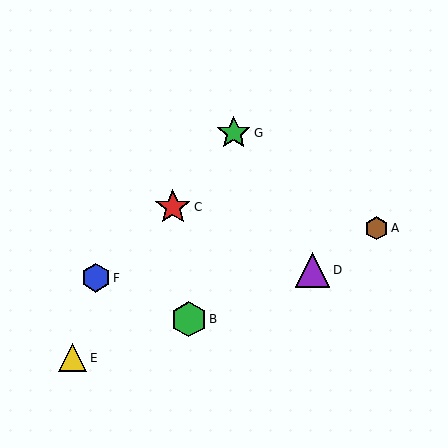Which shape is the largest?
The red star (labeled C) is the largest.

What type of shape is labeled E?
Shape E is a yellow triangle.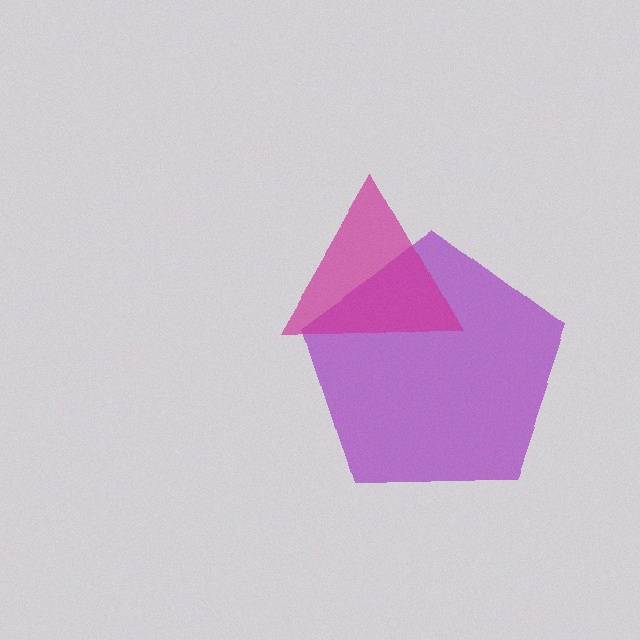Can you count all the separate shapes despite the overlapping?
Yes, there are 2 separate shapes.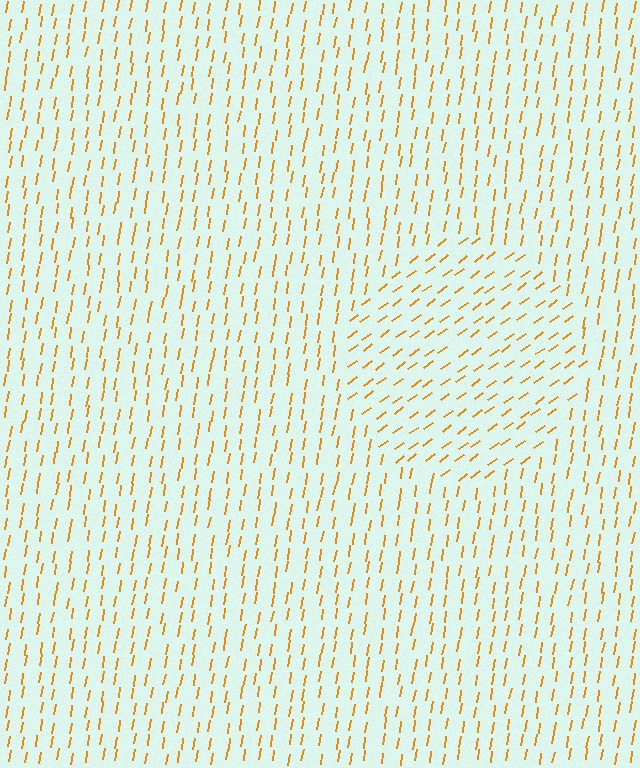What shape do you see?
I see a circle.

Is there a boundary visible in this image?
Yes, there is a texture boundary formed by a change in line orientation.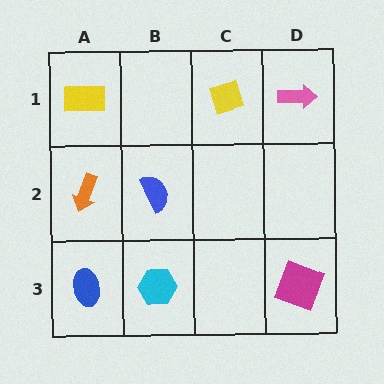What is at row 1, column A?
A yellow rectangle.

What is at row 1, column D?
A pink arrow.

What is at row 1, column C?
A yellow diamond.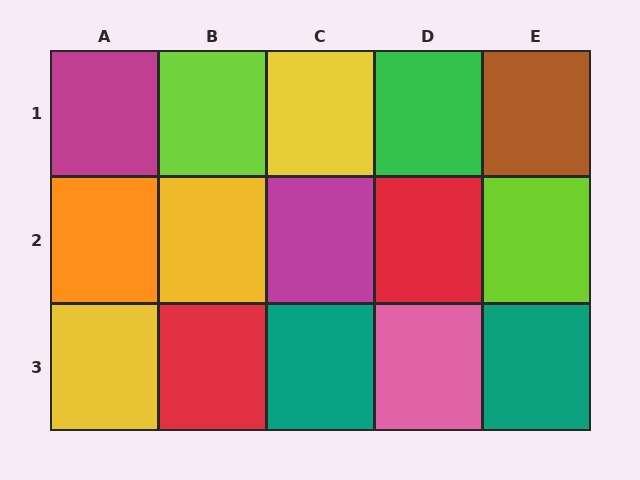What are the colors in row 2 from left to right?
Orange, yellow, magenta, red, lime.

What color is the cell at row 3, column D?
Pink.